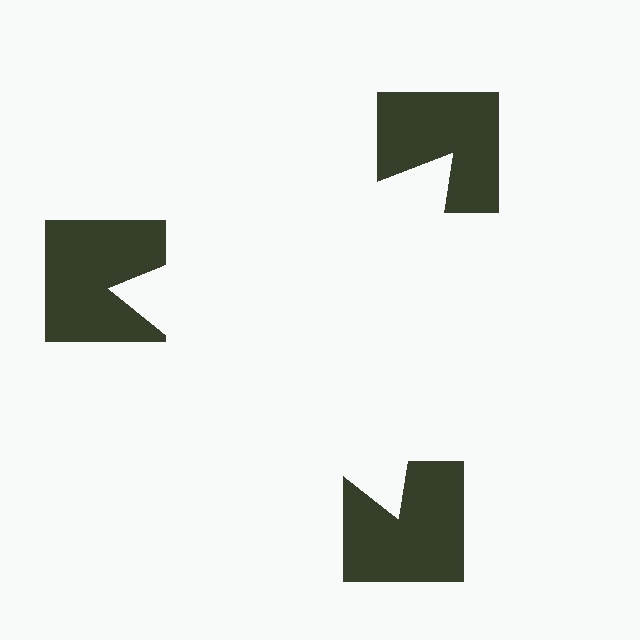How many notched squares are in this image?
There are 3 — one at each vertex of the illusory triangle.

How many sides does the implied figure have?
3 sides.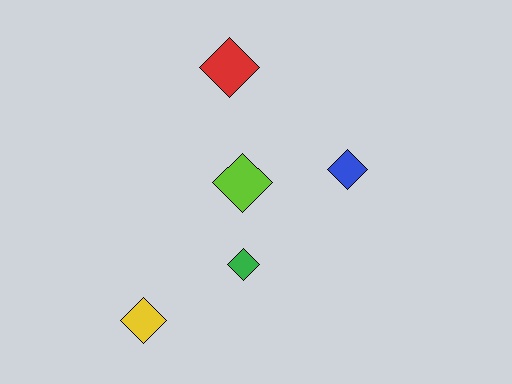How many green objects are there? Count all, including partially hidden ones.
There is 1 green object.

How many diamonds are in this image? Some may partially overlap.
There are 5 diamonds.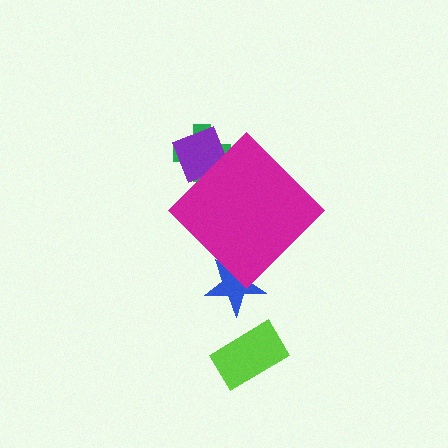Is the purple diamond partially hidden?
Yes, the purple diamond is partially hidden behind the magenta diamond.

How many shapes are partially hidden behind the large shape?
3 shapes are partially hidden.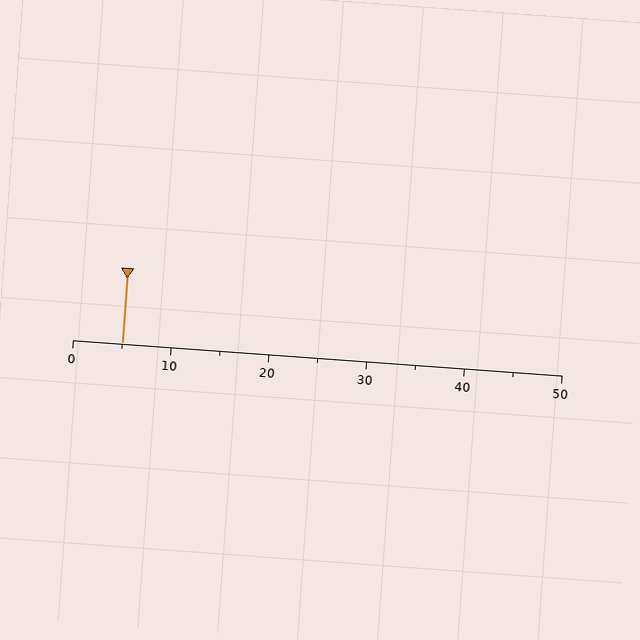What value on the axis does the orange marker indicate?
The marker indicates approximately 5.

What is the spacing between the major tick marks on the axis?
The major ticks are spaced 10 apart.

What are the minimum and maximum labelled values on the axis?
The axis runs from 0 to 50.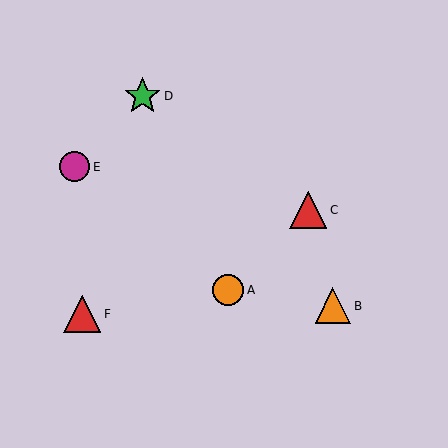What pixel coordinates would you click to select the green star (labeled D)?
Click at (142, 96) to select the green star D.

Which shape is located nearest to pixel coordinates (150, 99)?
The green star (labeled D) at (142, 96) is nearest to that location.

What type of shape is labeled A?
Shape A is an orange circle.